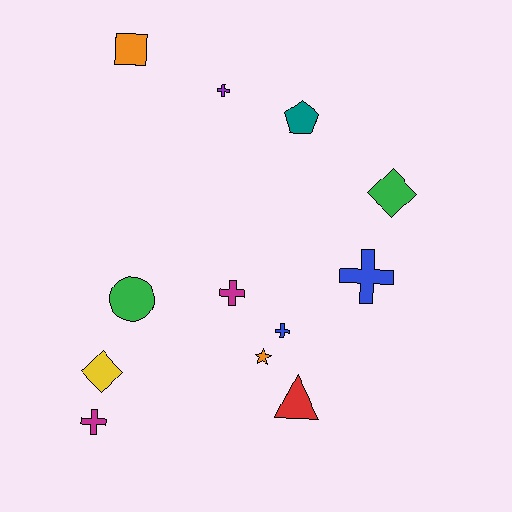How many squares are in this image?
There is 1 square.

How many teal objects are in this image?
There is 1 teal object.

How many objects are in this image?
There are 12 objects.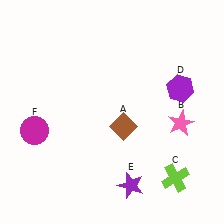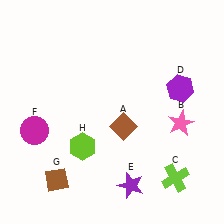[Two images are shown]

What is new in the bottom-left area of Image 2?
A lime hexagon (H) was added in the bottom-left area of Image 2.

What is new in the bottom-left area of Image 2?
A brown diamond (G) was added in the bottom-left area of Image 2.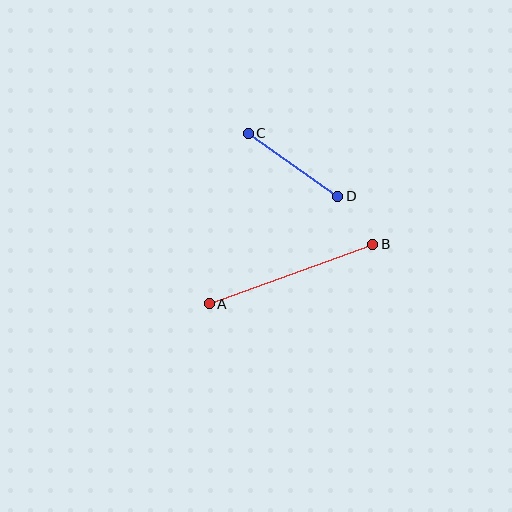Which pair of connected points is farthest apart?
Points A and B are farthest apart.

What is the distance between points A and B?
The distance is approximately 174 pixels.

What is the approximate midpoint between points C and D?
The midpoint is at approximately (293, 165) pixels.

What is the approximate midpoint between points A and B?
The midpoint is at approximately (291, 274) pixels.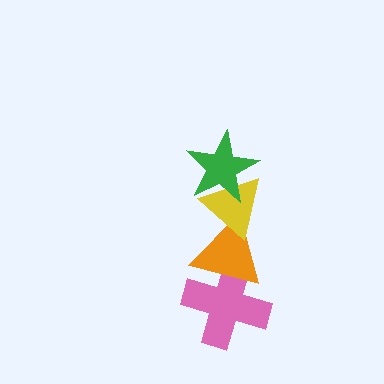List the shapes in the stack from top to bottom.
From top to bottom: the green star, the yellow triangle, the orange triangle, the pink cross.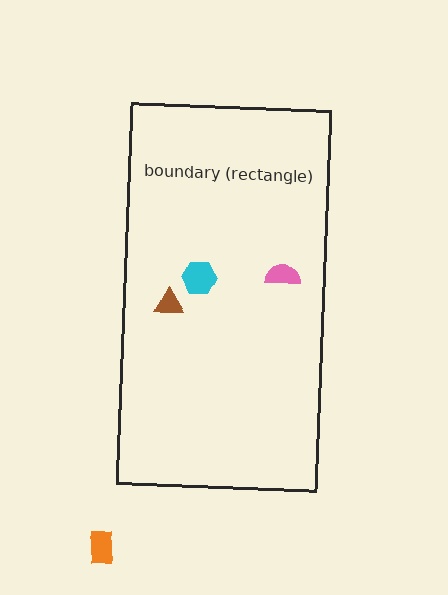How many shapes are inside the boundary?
3 inside, 1 outside.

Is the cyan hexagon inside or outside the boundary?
Inside.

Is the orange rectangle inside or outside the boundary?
Outside.